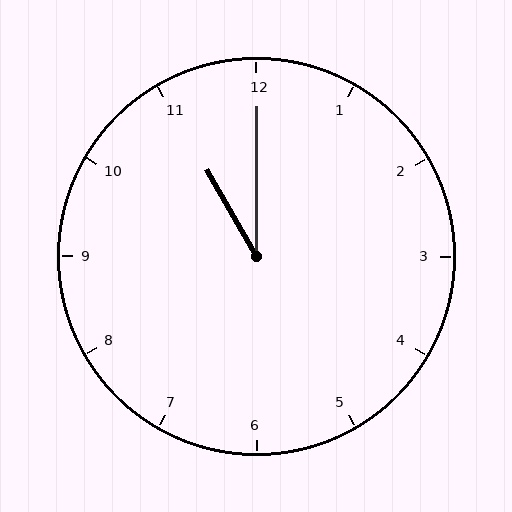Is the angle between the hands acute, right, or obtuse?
It is acute.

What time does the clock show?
11:00.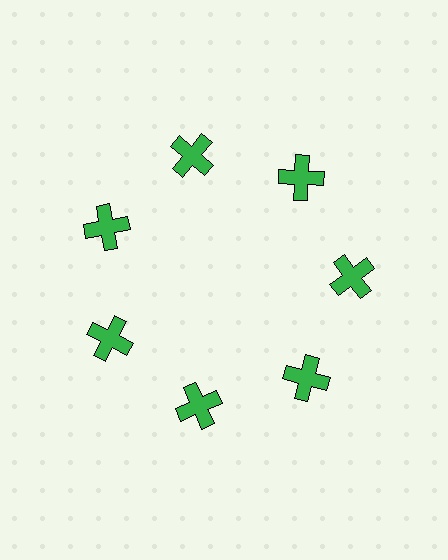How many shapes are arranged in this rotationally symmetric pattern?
There are 7 shapes, arranged in 7 groups of 1.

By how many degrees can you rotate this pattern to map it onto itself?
The pattern maps onto itself every 51 degrees of rotation.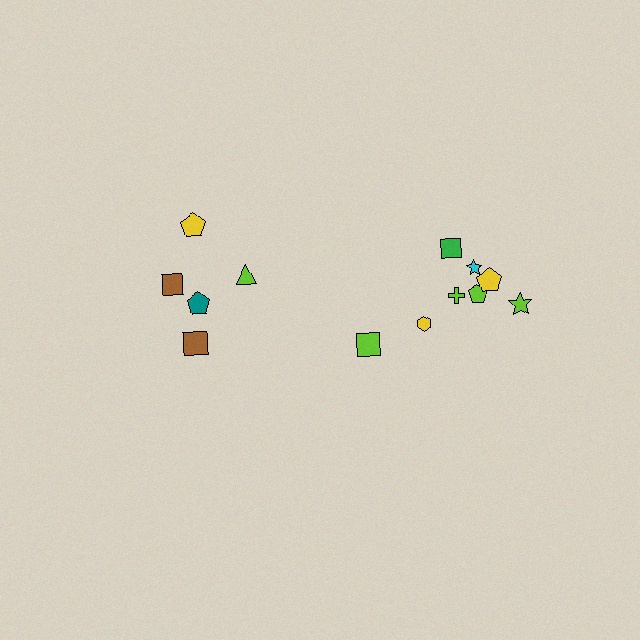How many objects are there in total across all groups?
There are 13 objects.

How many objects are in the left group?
There are 5 objects.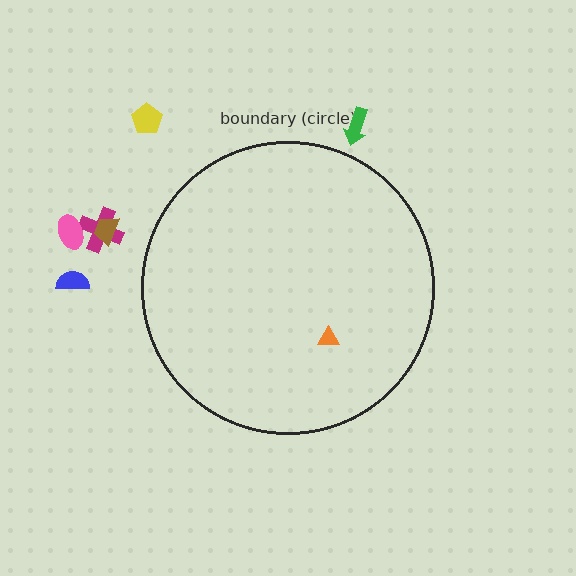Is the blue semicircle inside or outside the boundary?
Outside.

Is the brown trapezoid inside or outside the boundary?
Outside.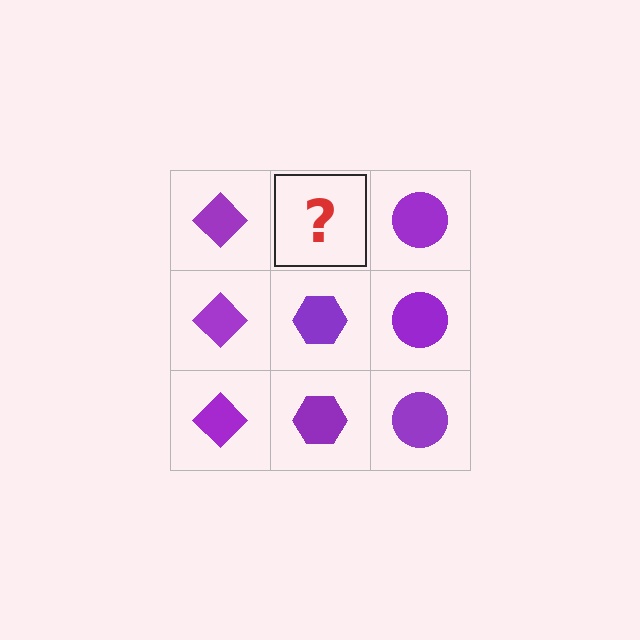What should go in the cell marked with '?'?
The missing cell should contain a purple hexagon.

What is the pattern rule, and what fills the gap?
The rule is that each column has a consistent shape. The gap should be filled with a purple hexagon.